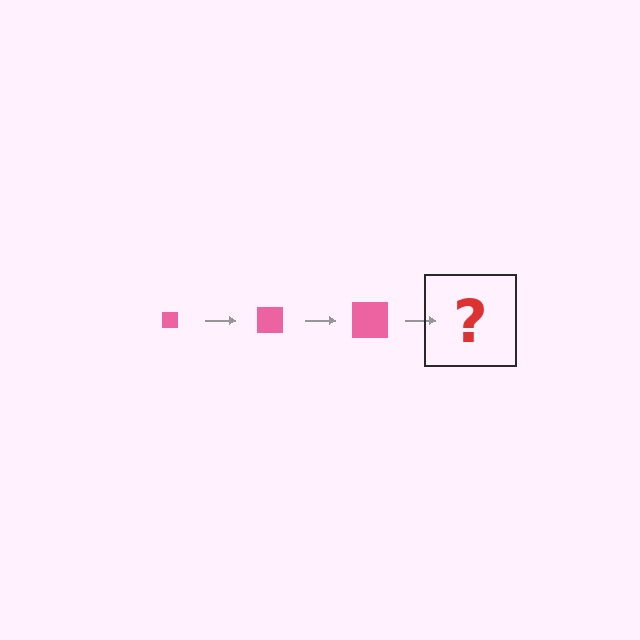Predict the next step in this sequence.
The next step is a pink square, larger than the previous one.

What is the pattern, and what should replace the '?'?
The pattern is that the square gets progressively larger each step. The '?' should be a pink square, larger than the previous one.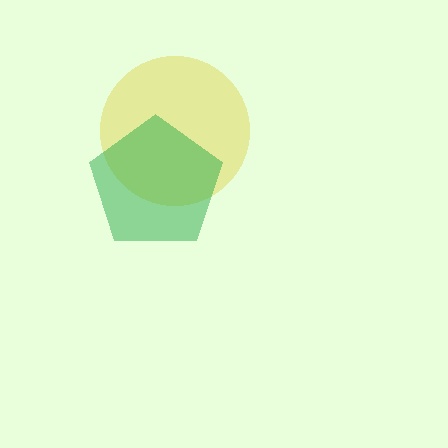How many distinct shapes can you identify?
There are 2 distinct shapes: a yellow circle, a green pentagon.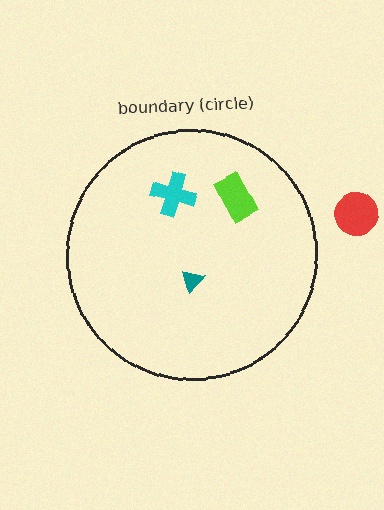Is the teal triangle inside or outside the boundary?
Inside.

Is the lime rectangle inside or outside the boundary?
Inside.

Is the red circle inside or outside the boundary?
Outside.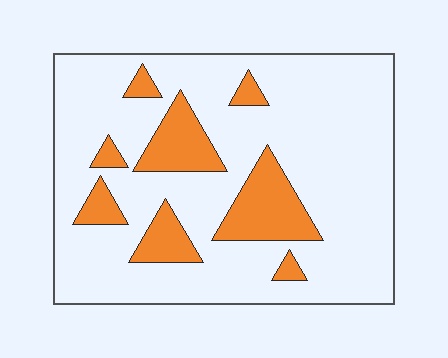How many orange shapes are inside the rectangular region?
8.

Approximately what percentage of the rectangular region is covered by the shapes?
Approximately 20%.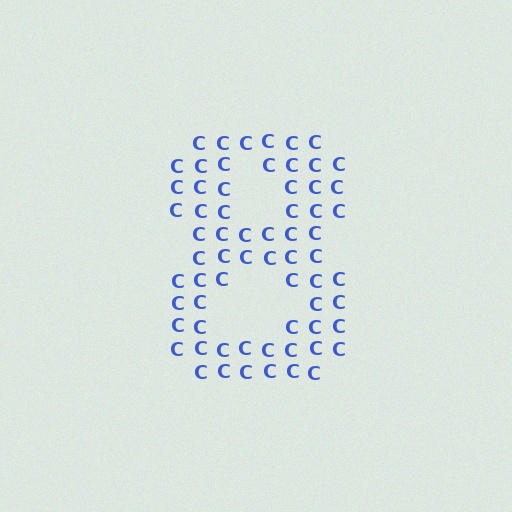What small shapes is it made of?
It is made of small letter C's.